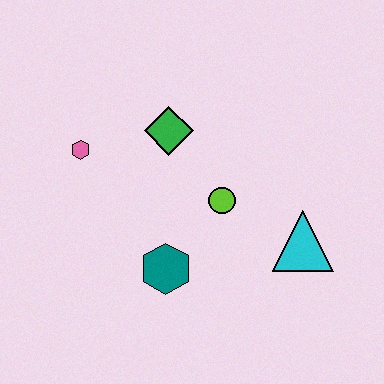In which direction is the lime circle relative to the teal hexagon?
The lime circle is above the teal hexagon.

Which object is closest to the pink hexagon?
The green diamond is closest to the pink hexagon.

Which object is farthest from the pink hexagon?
The cyan triangle is farthest from the pink hexagon.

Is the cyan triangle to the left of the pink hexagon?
No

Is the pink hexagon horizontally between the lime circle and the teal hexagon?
No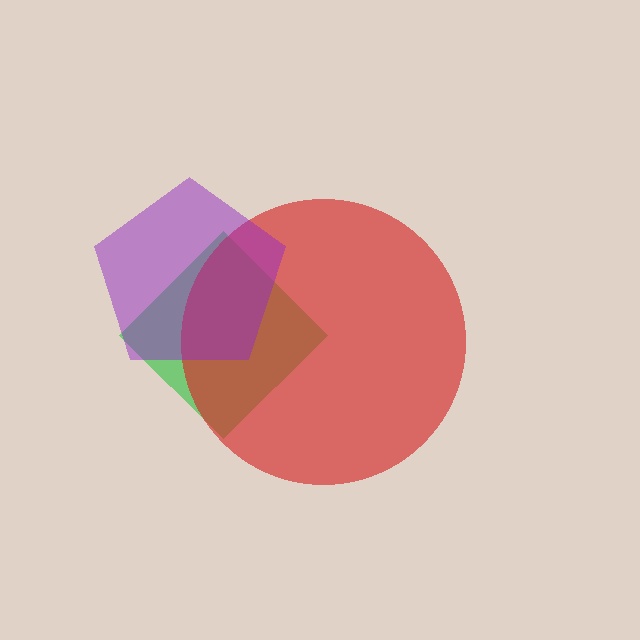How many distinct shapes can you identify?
There are 3 distinct shapes: a green diamond, a red circle, a purple pentagon.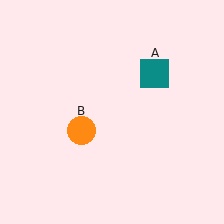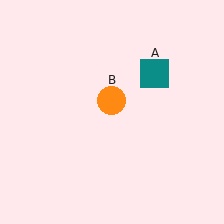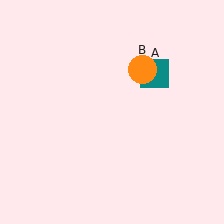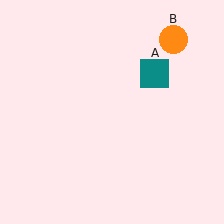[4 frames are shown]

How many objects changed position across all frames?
1 object changed position: orange circle (object B).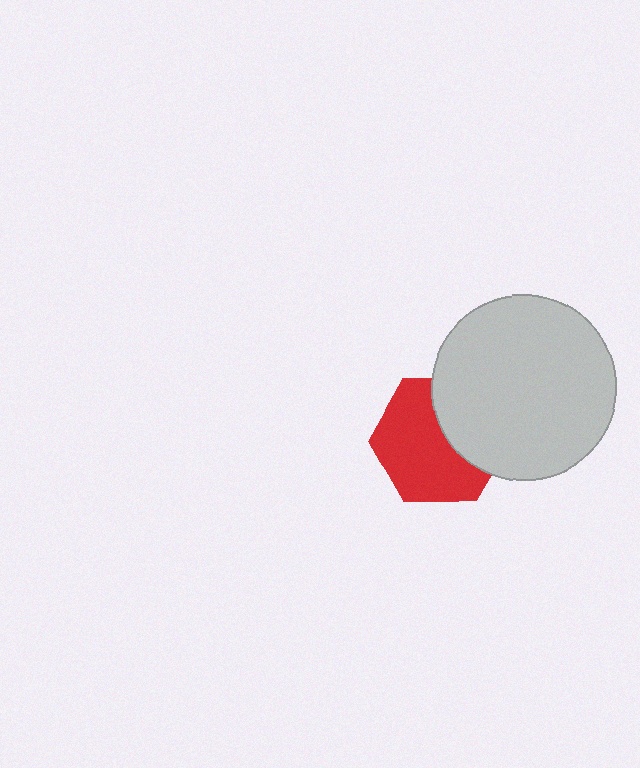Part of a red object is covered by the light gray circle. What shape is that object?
It is a hexagon.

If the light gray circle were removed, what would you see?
You would see the complete red hexagon.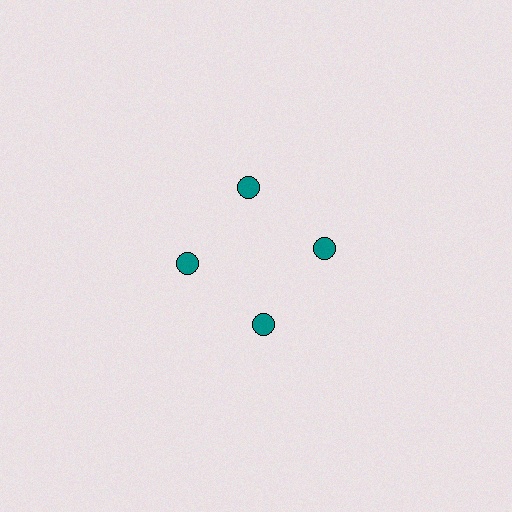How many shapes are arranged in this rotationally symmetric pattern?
There are 4 shapes, arranged in 4 groups of 1.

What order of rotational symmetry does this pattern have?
This pattern has 4-fold rotational symmetry.